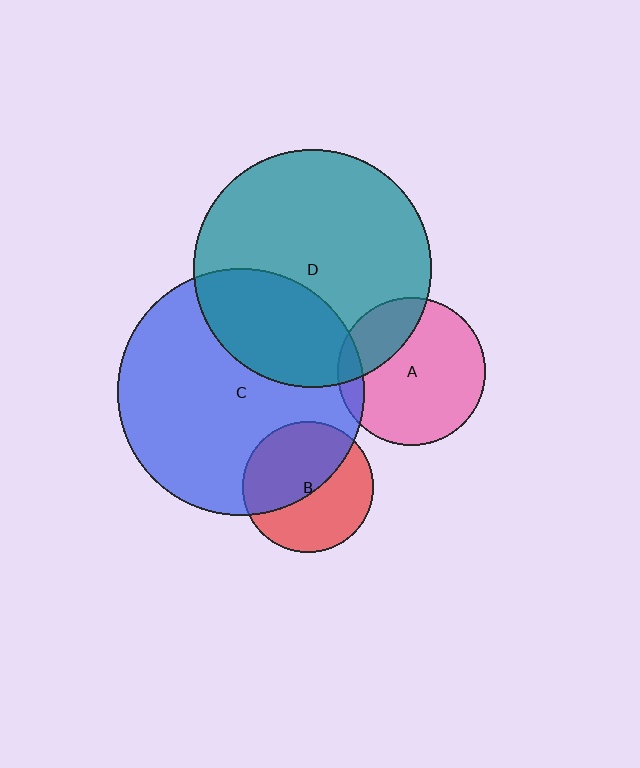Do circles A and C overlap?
Yes.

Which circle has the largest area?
Circle C (blue).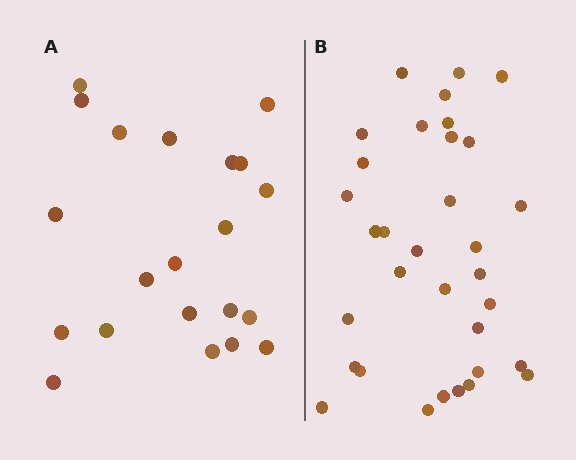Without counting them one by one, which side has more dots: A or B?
Region B (the right region) has more dots.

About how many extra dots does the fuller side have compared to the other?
Region B has roughly 12 or so more dots than region A.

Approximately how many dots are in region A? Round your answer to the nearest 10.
About 20 dots. (The exact count is 21, which rounds to 20.)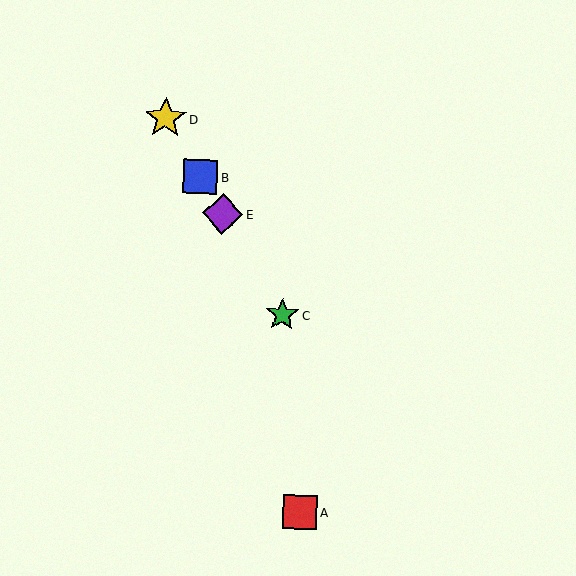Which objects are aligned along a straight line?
Objects B, C, D, E are aligned along a straight line.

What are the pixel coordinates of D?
Object D is at (166, 118).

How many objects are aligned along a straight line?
4 objects (B, C, D, E) are aligned along a straight line.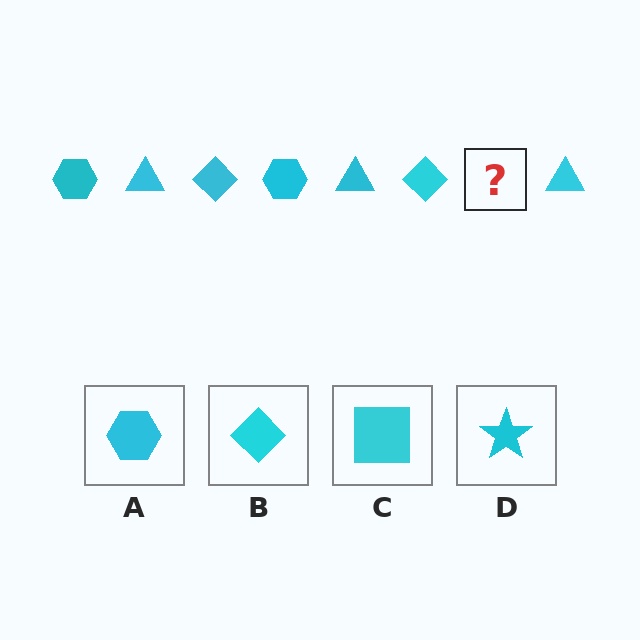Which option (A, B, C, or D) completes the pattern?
A.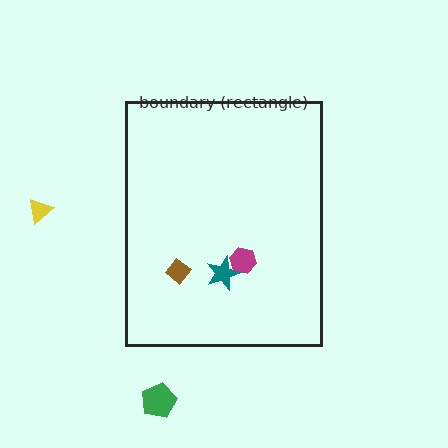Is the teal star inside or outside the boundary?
Inside.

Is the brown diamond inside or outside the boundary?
Inside.